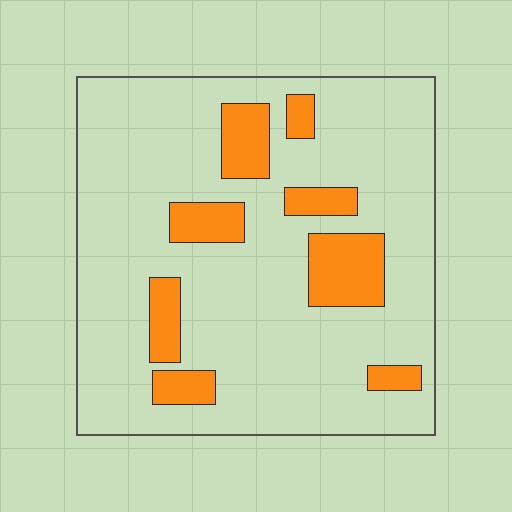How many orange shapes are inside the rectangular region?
8.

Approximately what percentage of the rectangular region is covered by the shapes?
Approximately 15%.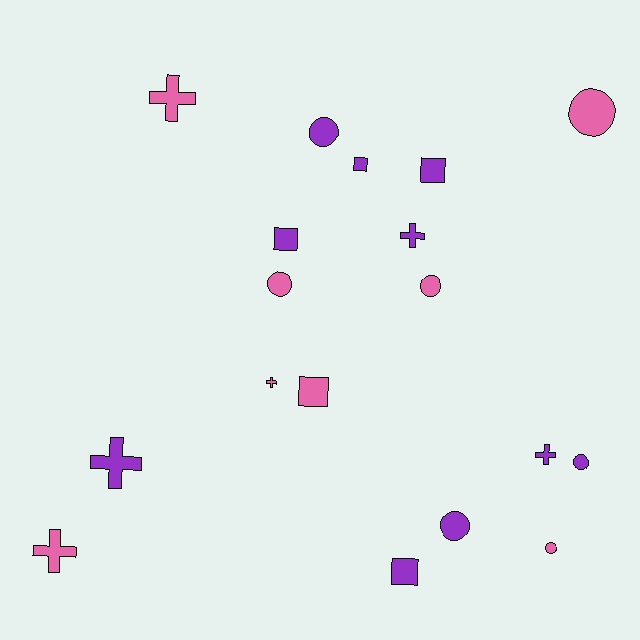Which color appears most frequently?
Purple, with 10 objects.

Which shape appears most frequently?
Circle, with 7 objects.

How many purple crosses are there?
There are 3 purple crosses.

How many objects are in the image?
There are 18 objects.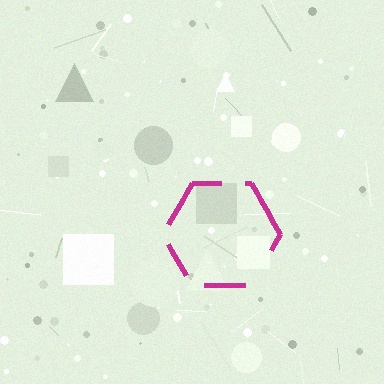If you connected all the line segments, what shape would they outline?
They would outline a hexagon.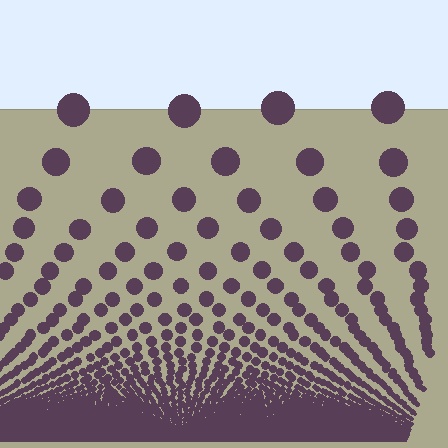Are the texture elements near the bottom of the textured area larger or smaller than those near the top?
Smaller. The gradient is inverted — elements near the bottom are smaller and denser.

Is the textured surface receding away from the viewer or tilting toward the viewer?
The surface appears to tilt toward the viewer. Texture elements get larger and sparser toward the top.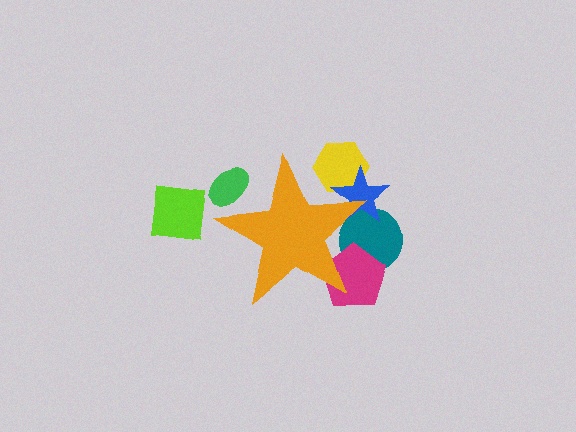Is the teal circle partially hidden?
Yes, the teal circle is partially hidden behind the orange star.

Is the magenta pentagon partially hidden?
Yes, the magenta pentagon is partially hidden behind the orange star.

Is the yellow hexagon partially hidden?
Yes, the yellow hexagon is partially hidden behind the orange star.